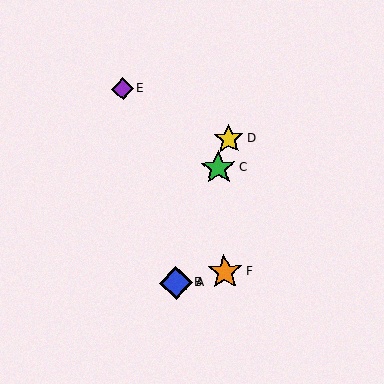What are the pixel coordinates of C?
Object C is at (218, 168).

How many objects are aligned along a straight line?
4 objects (A, B, C, D) are aligned along a straight line.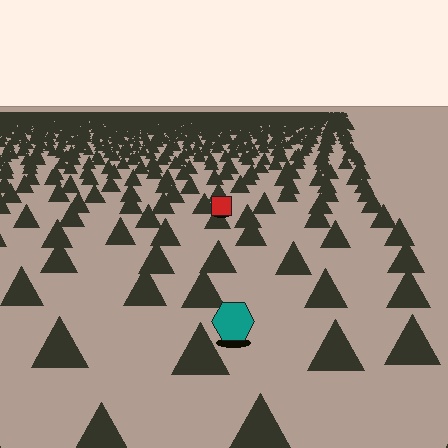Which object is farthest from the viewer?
The red square is farthest from the viewer. It appears smaller and the ground texture around it is denser.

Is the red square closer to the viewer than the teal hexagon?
No. The teal hexagon is closer — you can tell from the texture gradient: the ground texture is coarser near it.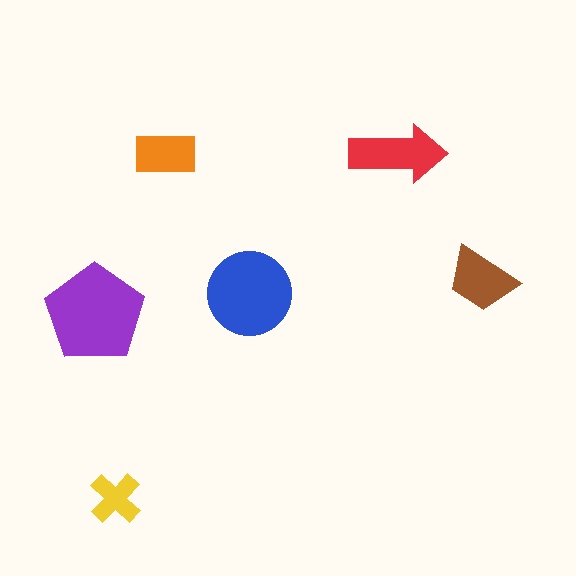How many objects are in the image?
There are 6 objects in the image.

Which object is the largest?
The purple pentagon.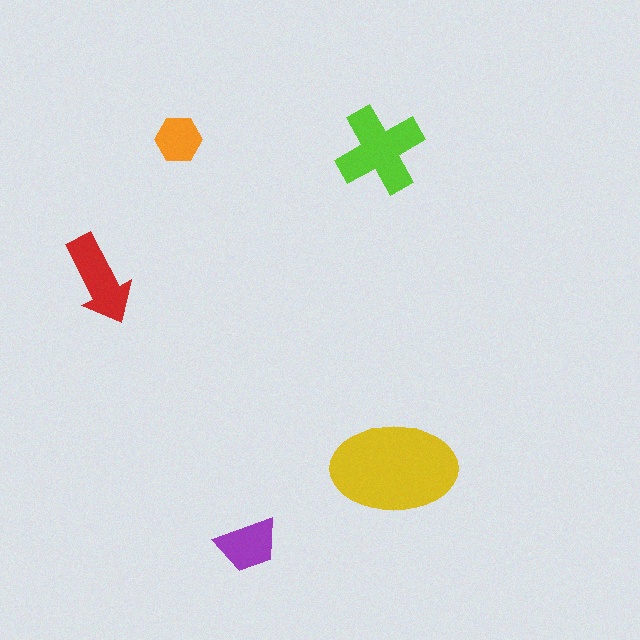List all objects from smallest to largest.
The orange hexagon, the purple trapezoid, the red arrow, the lime cross, the yellow ellipse.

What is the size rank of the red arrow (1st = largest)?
3rd.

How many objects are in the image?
There are 5 objects in the image.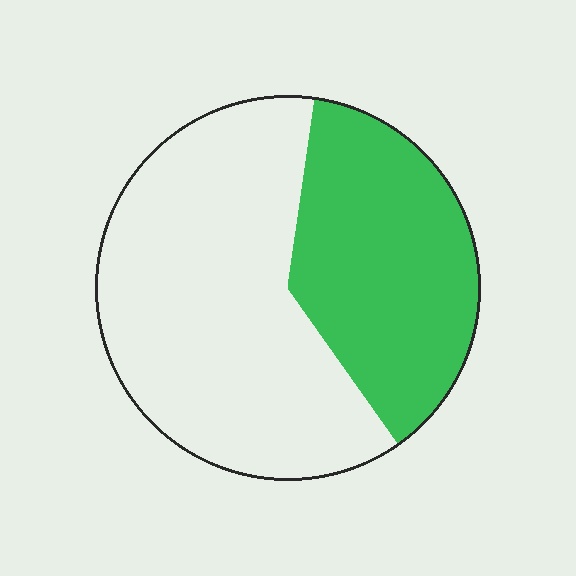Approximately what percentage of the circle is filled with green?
Approximately 40%.